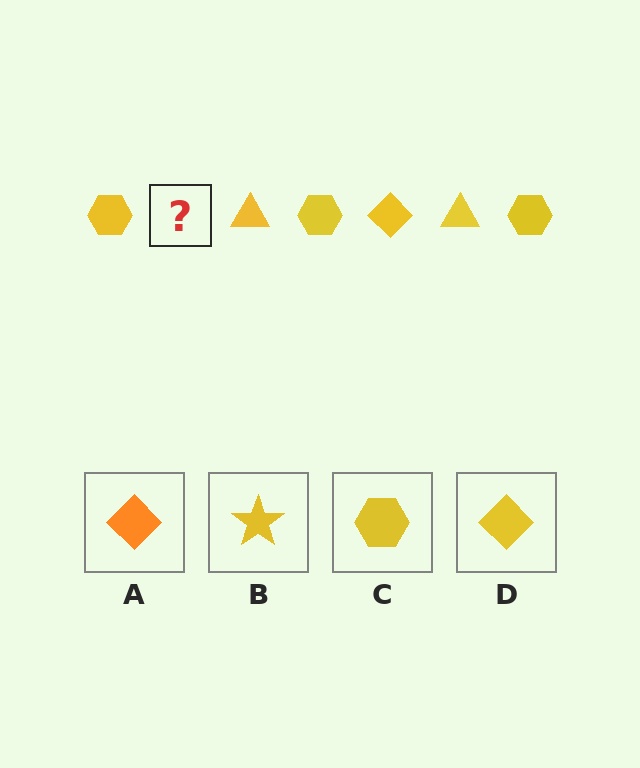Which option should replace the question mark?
Option D.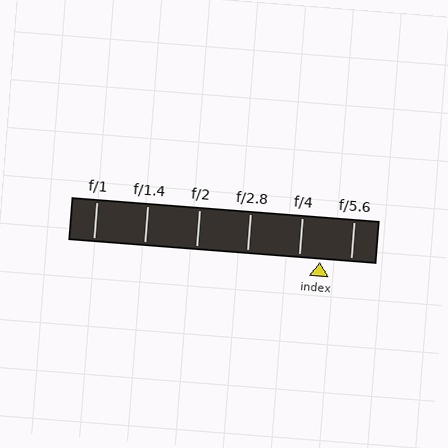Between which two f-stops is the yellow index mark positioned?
The index mark is between f/4 and f/5.6.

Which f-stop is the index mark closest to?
The index mark is closest to f/4.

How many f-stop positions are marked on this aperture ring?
There are 6 f-stop positions marked.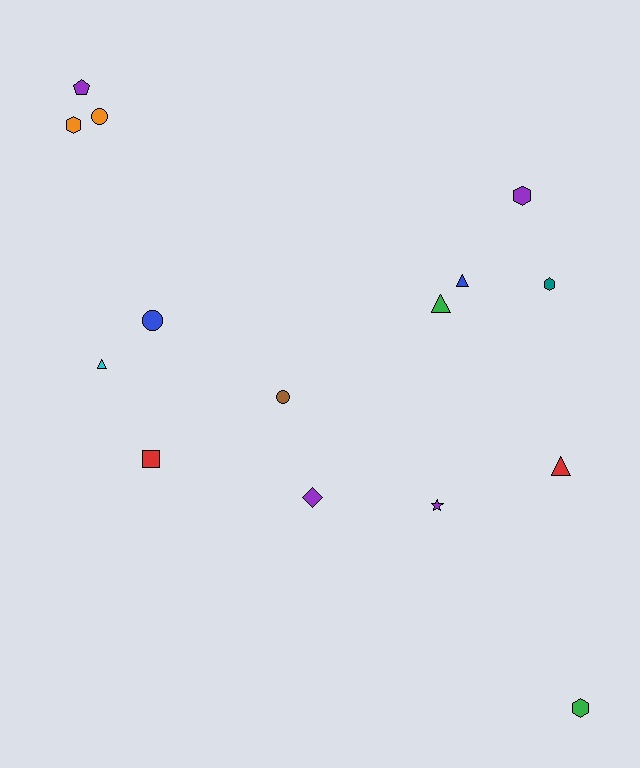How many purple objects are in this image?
There are 4 purple objects.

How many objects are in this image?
There are 15 objects.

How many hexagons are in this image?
There are 4 hexagons.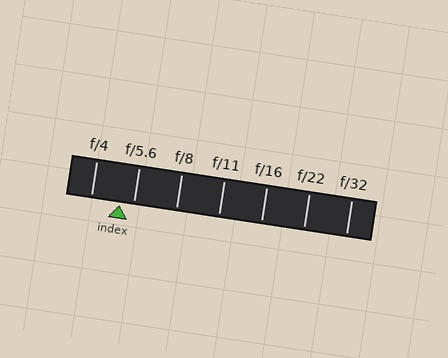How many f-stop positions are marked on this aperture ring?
There are 7 f-stop positions marked.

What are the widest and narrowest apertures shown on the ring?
The widest aperture shown is f/4 and the narrowest is f/32.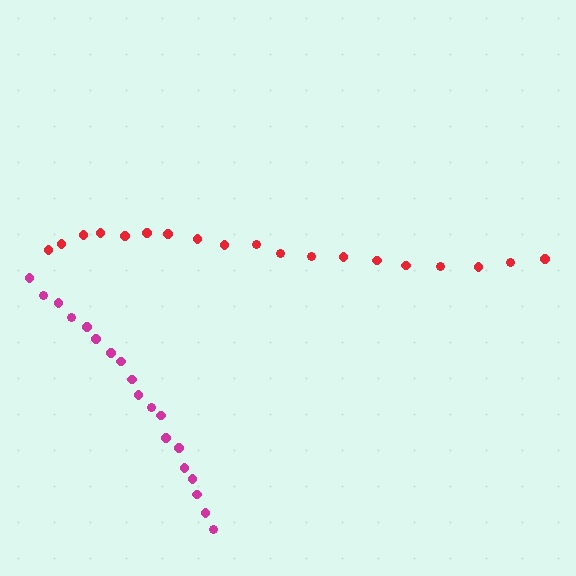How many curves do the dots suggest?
There are 2 distinct paths.